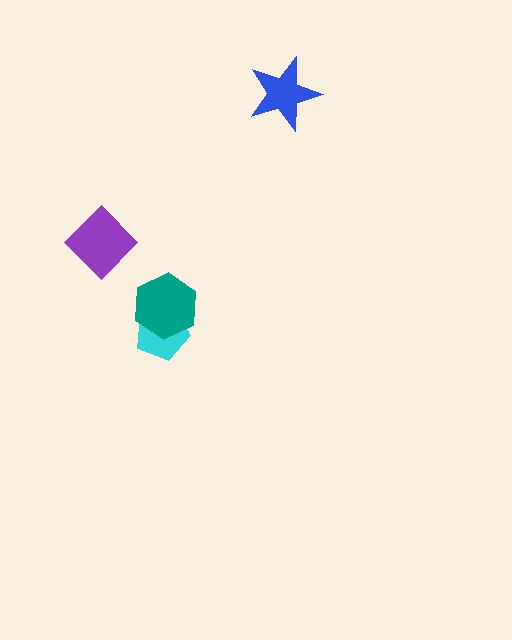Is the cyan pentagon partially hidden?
Yes, it is partially covered by another shape.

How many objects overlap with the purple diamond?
0 objects overlap with the purple diamond.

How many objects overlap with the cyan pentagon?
1 object overlaps with the cyan pentagon.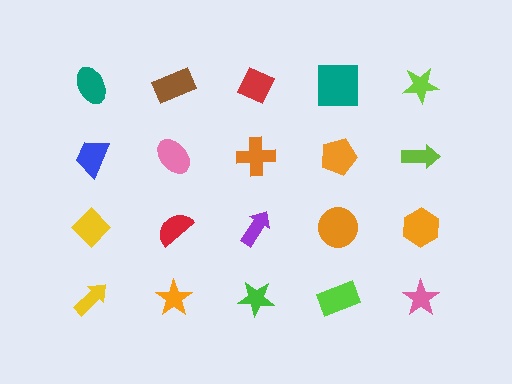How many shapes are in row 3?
5 shapes.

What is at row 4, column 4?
A lime rectangle.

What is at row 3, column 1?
A yellow diamond.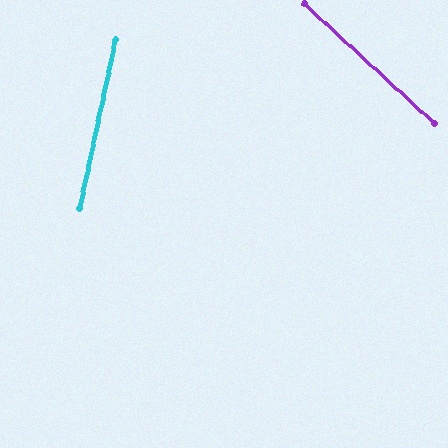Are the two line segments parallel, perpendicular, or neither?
Neither parallel nor perpendicular — they differ by about 60°.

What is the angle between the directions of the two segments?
Approximately 60 degrees.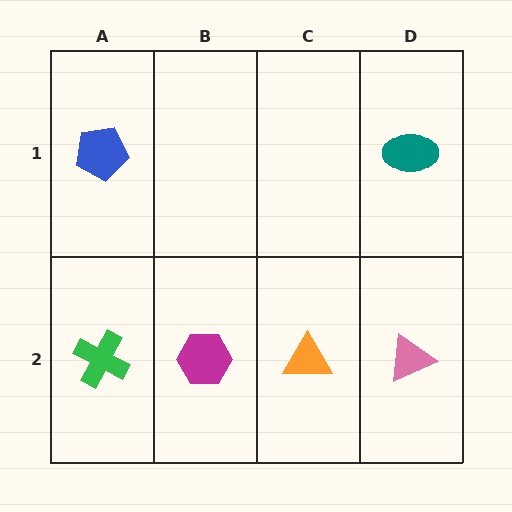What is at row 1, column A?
A blue pentagon.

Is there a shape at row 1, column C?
No, that cell is empty.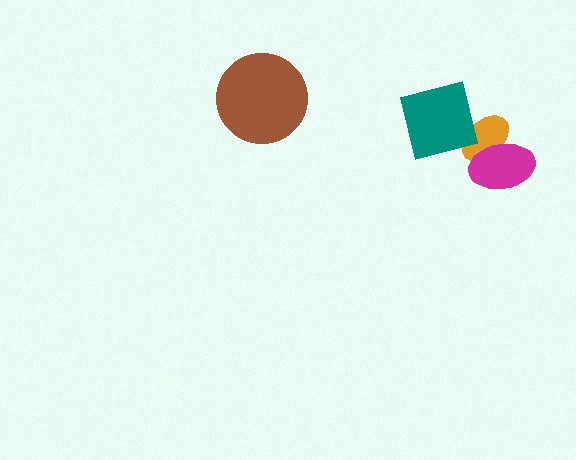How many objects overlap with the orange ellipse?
2 objects overlap with the orange ellipse.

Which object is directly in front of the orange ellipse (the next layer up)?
The magenta ellipse is directly in front of the orange ellipse.